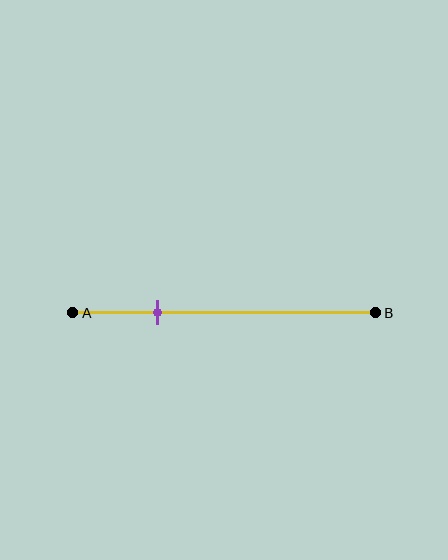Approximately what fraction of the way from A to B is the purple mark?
The purple mark is approximately 30% of the way from A to B.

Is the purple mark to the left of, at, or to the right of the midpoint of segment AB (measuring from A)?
The purple mark is to the left of the midpoint of segment AB.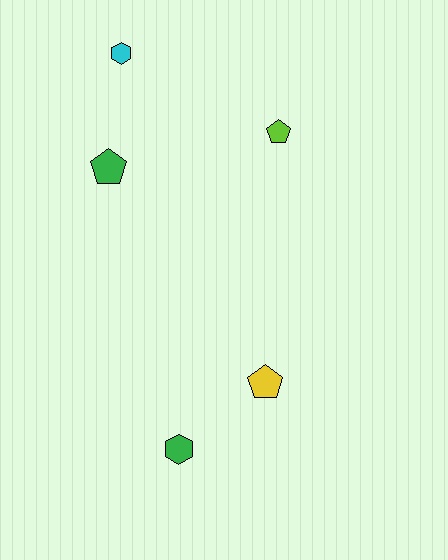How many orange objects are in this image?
There are no orange objects.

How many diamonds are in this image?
There are no diamonds.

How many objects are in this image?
There are 5 objects.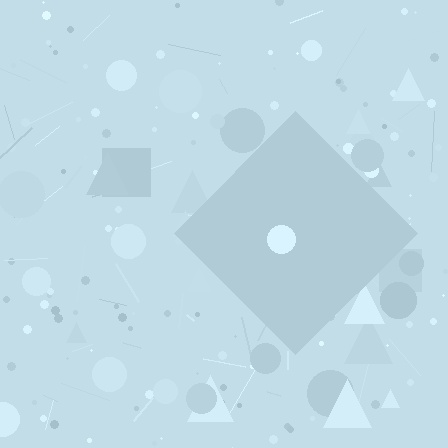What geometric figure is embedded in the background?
A diamond is embedded in the background.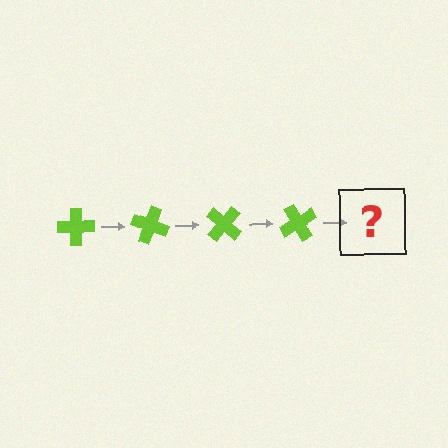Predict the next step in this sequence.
The next step is a lime cross rotated 80 degrees.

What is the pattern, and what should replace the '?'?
The pattern is that the cross rotates 20 degrees each step. The '?' should be a lime cross rotated 80 degrees.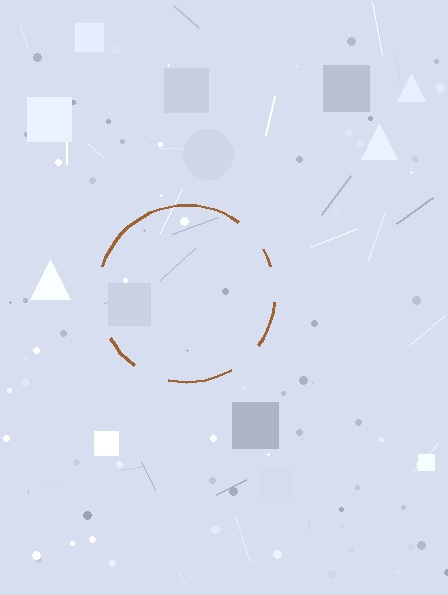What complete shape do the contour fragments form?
The contour fragments form a circle.